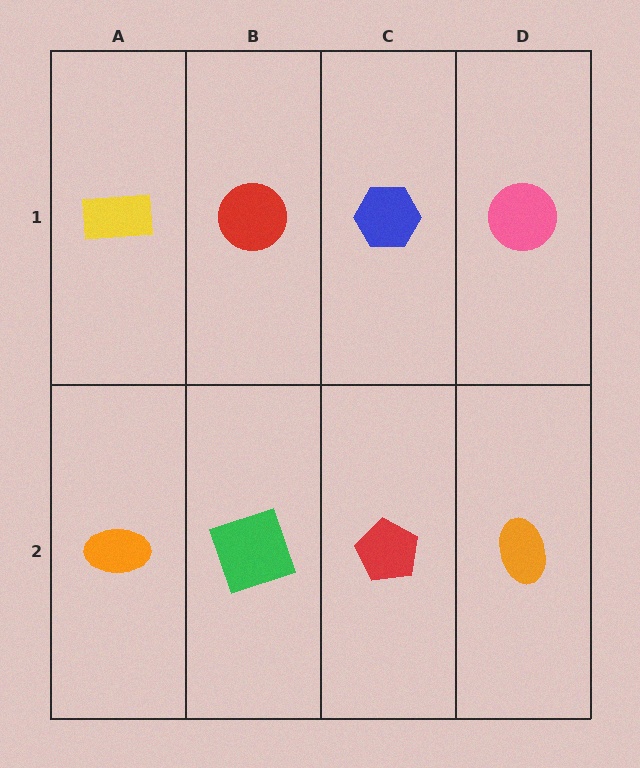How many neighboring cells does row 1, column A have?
2.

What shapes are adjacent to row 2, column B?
A red circle (row 1, column B), an orange ellipse (row 2, column A), a red pentagon (row 2, column C).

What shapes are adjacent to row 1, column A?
An orange ellipse (row 2, column A), a red circle (row 1, column B).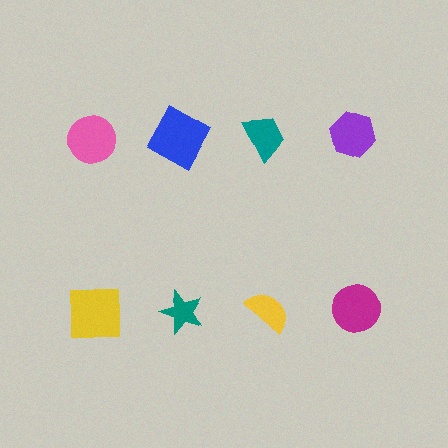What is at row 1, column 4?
A purple hexagon.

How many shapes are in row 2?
4 shapes.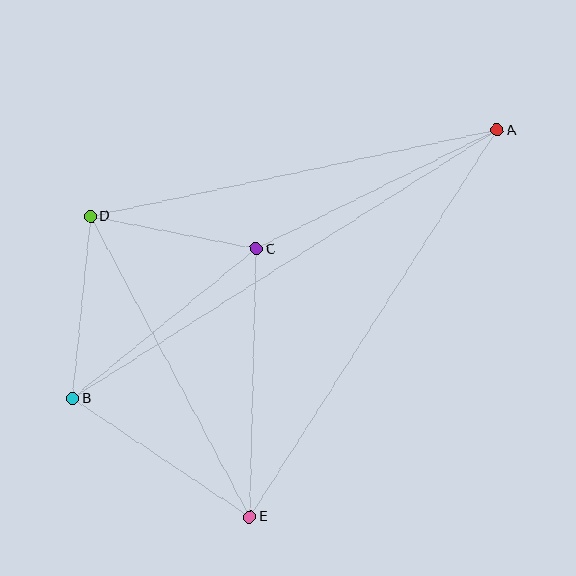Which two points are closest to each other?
Points C and D are closest to each other.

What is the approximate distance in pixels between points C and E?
The distance between C and E is approximately 268 pixels.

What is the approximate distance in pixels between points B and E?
The distance between B and E is approximately 213 pixels.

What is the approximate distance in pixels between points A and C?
The distance between A and C is approximately 269 pixels.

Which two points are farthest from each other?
Points A and B are farthest from each other.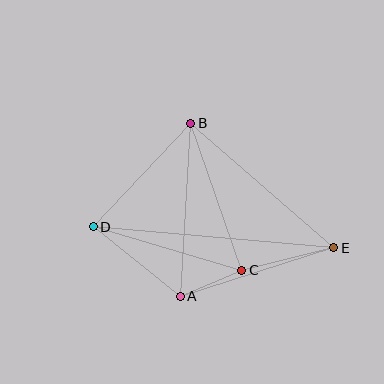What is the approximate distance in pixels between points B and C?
The distance between B and C is approximately 156 pixels.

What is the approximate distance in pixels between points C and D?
The distance between C and D is approximately 155 pixels.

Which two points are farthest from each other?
Points D and E are farthest from each other.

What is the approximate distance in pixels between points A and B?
The distance between A and B is approximately 174 pixels.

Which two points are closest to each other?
Points A and C are closest to each other.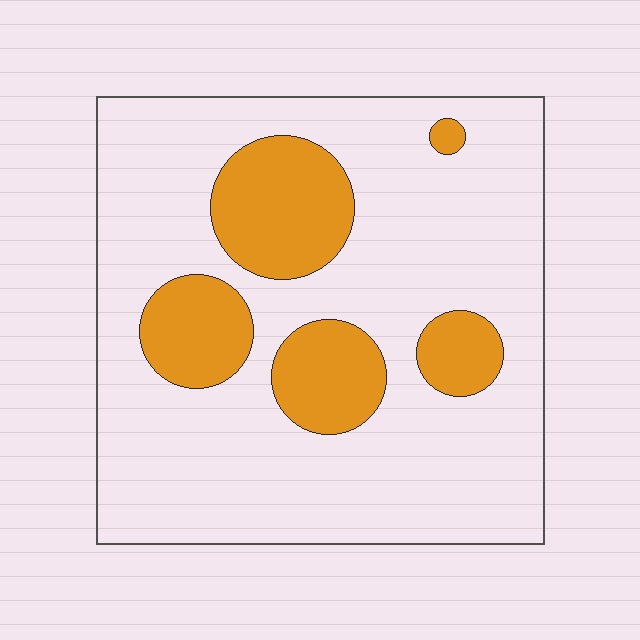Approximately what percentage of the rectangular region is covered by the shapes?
Approximately 20%.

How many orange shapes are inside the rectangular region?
5.